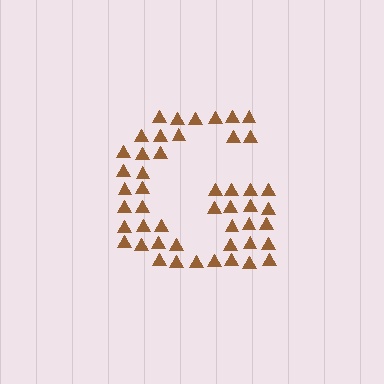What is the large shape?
The large shape is the letter G.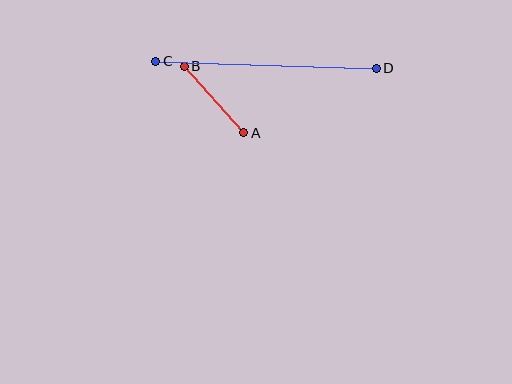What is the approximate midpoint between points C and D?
The midpoint is at approximately (266, 65) pixels.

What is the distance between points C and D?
The distance is approximately 221 pixels.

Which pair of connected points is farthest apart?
Points C and D are farthest apart.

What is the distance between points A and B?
The distance is approximately 89 pixels.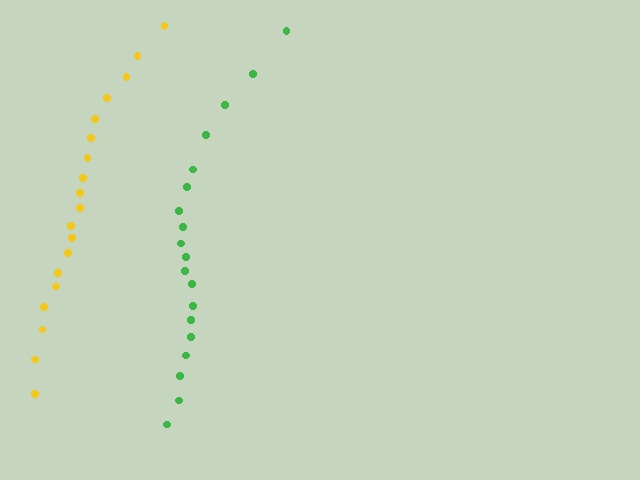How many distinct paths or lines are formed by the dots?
There are 2 distinct paths.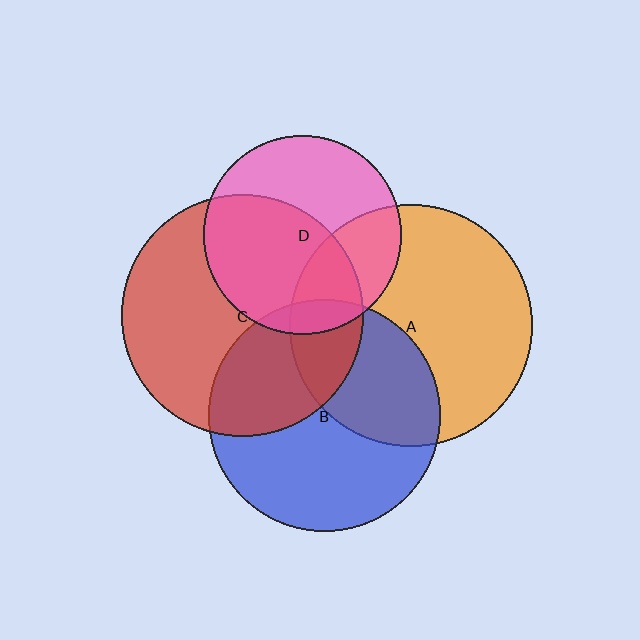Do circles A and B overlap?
Yes.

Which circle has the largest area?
Circle C (red).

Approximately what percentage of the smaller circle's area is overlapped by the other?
Approximately 40%.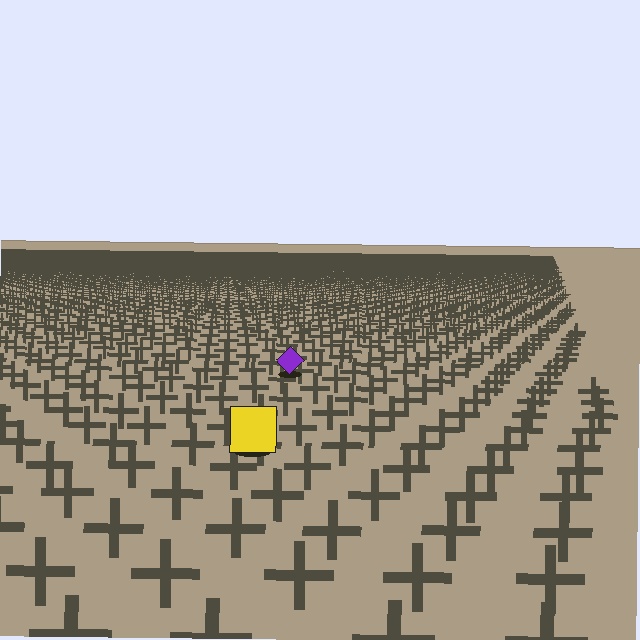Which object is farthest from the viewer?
The purple diamond is farthest from the viewer. It appears smaller and the ground texture around it is denser.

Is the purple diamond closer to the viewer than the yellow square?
No. The yellow square is closer — you can tell from the texture gradient: the ground texture is coarser near it.